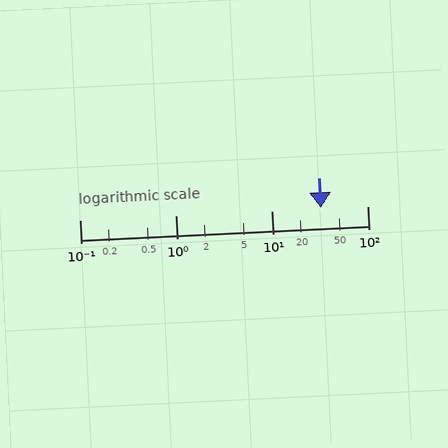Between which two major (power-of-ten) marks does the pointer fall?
The pointer is between 10 and 100.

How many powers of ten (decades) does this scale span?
The scale spans 3 decades, from 0.1 to 100.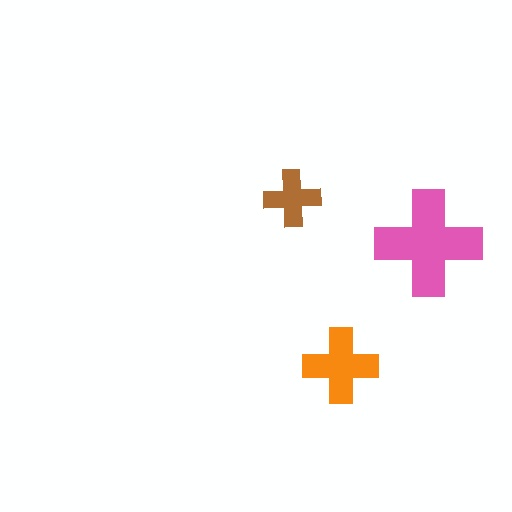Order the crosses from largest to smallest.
the pink one, the orange one, the brown one.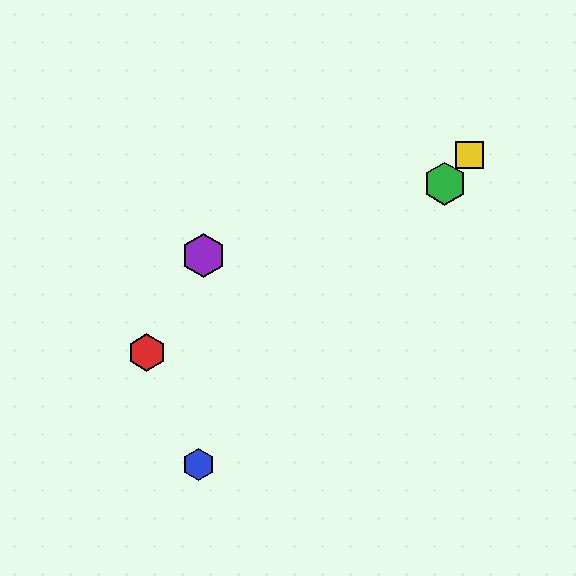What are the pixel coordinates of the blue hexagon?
The blue hexagon is at (199, 465).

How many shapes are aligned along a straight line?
3 shapes (the blue hexagon, the green hexagon, the yellow square) are aligned along a straight line.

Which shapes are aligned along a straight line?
The blue hexagon, the green hexagon, the yellow square are aligned along a straight line.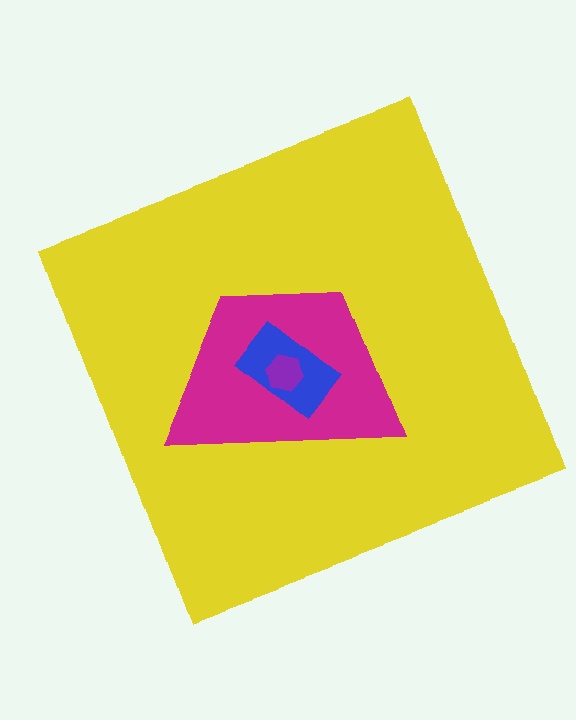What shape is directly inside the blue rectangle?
The purple hexagon.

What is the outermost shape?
The yellow square.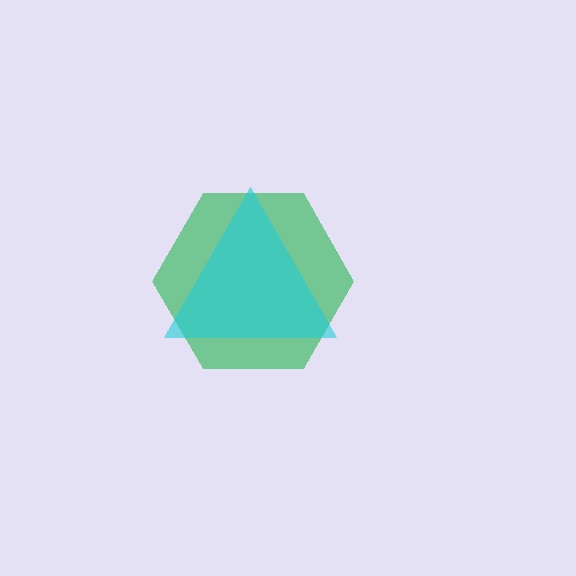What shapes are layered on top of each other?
The layered shapes are: a green hexagon, a cyan triangle.